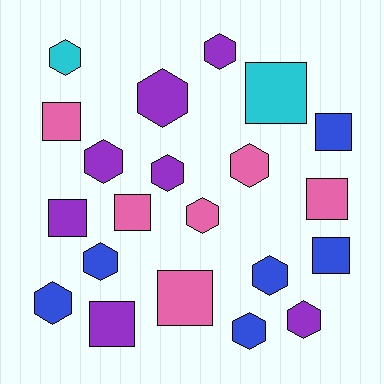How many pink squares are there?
There are 4 pink squares.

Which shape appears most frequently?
Hexagon, with 12 objects.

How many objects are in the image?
There are 21 objects.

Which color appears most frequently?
Purple, with 7 objects.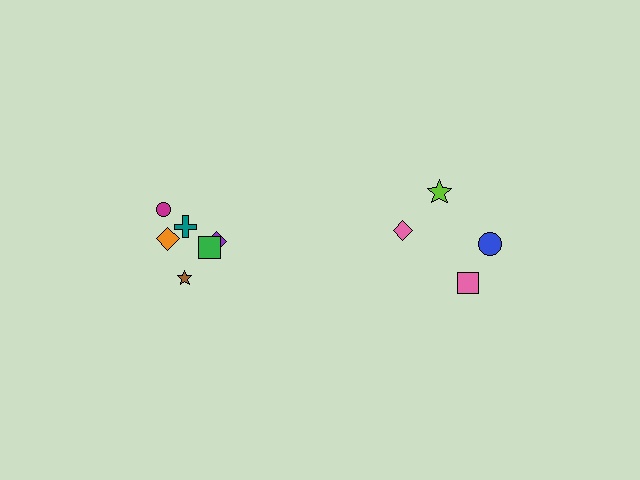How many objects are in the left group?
There are 6 objects.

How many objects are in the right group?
There are 4 objects.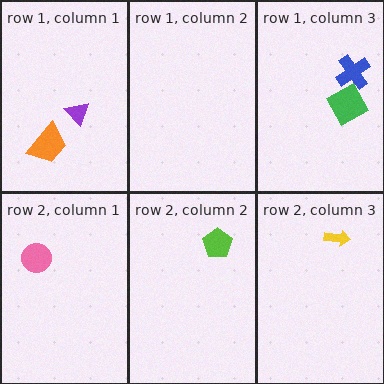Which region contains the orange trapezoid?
The row 1, column 1 region.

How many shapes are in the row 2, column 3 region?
1.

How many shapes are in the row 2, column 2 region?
1.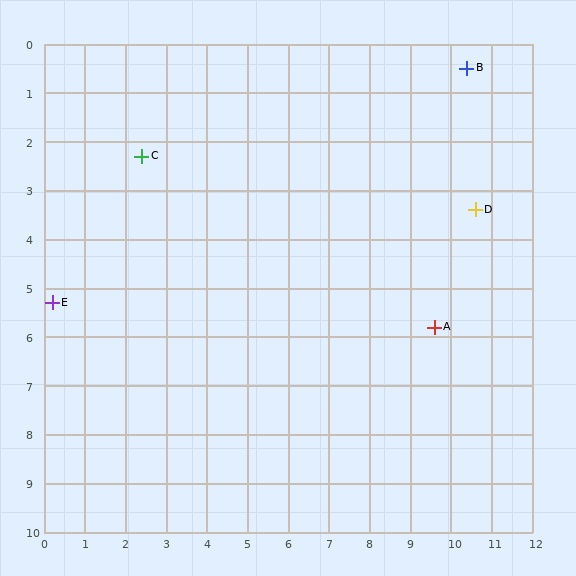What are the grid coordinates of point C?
Point C is at approximately (2.4, 2.3).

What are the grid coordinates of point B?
Point B is at approximately (10.4, 0.5).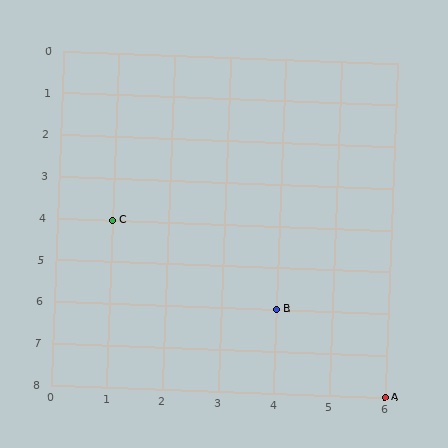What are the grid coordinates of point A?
Point A is at grid coordinates (6, 8).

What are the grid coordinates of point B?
Point B is at grid coordinates (4, 6).